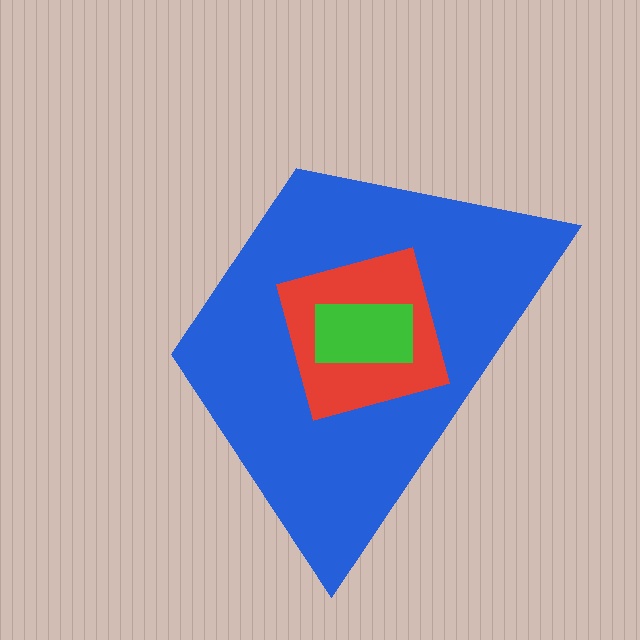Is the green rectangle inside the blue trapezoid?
Yes.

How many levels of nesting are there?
3.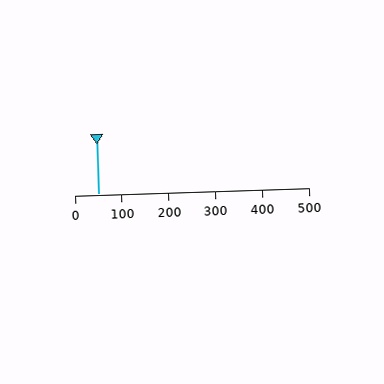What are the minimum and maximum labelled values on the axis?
The axis runs from 0 to 500.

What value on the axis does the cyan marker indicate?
The marker indicates approximately 50.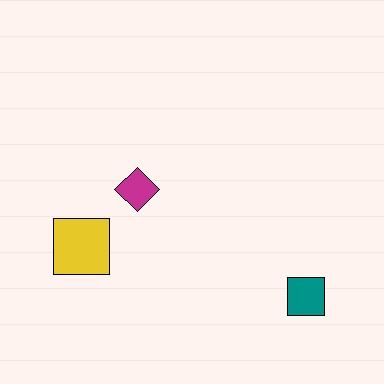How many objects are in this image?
There are 3 objects.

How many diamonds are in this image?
There is 1 diamond.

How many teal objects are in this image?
There is 1 teal object.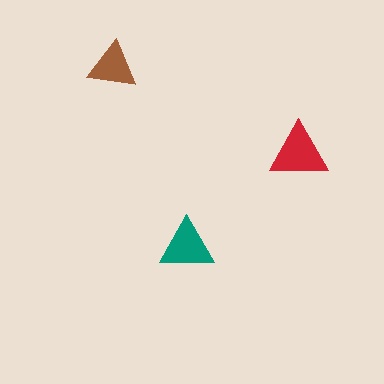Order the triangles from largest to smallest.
the red one, the teal one, the brown one.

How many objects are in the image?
There are 3 objects in the image.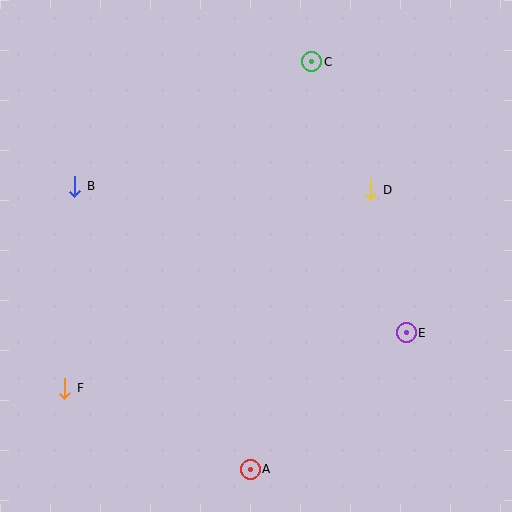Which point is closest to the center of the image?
Point D at (371, 190) is closest to the center.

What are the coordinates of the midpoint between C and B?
The midpoint between C and B is at (193, 124).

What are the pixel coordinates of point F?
Point F is at (65, 388).